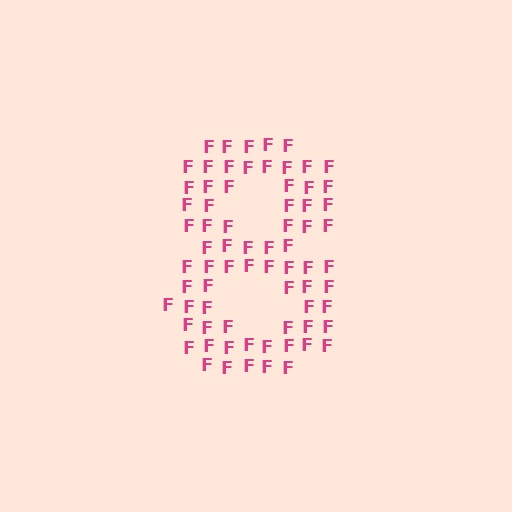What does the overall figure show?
The overall figure shows the digit 8.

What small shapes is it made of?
It is made of small letter F's.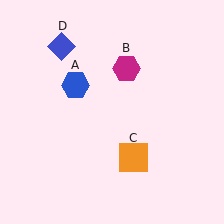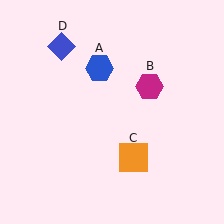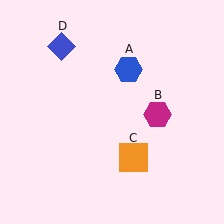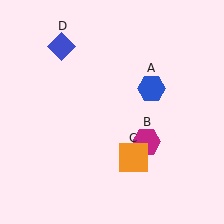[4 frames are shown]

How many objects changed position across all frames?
2 objects changed position: blue hexagon (object A), magenta hexagon (object B).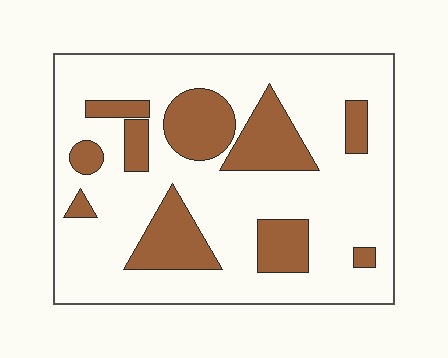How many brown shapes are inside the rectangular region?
10.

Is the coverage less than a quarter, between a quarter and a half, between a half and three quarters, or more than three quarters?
Between a quarter and a half.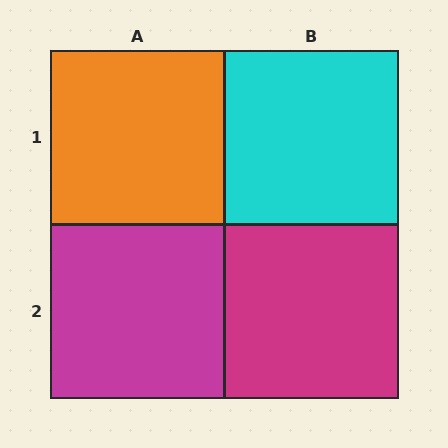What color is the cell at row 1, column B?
Cyan.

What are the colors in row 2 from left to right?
Magenta, magenta.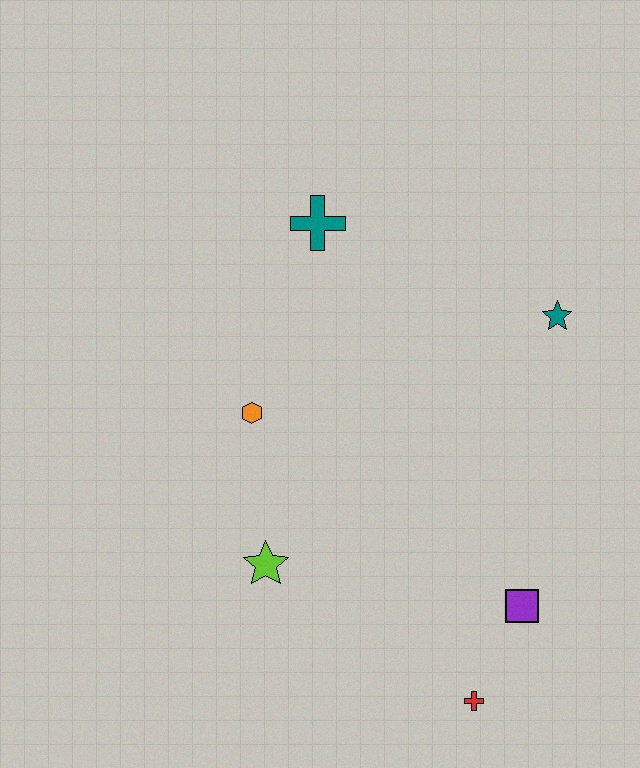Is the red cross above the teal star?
No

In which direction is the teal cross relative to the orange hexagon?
The teal cross is above the orange hexagon.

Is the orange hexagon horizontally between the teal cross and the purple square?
No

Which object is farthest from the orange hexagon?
The red cross is farthest from the orange hexagon.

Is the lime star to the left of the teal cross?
Yes